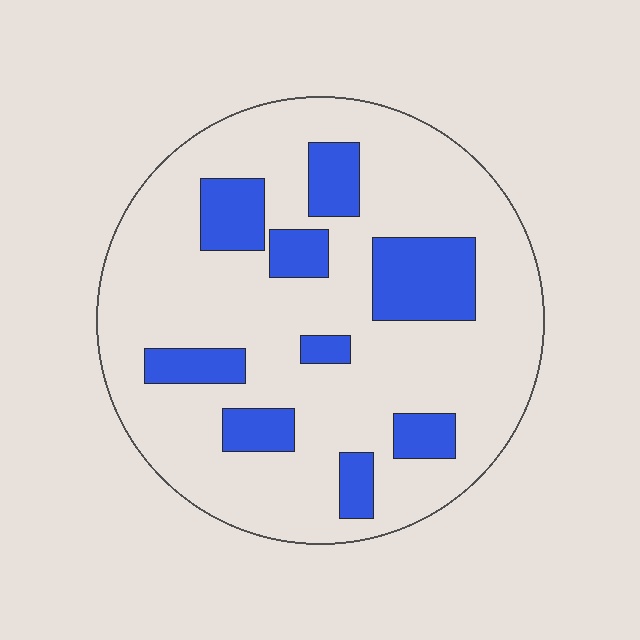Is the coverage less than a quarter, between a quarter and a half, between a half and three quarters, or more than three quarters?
Less than a quarter.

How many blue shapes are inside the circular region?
9.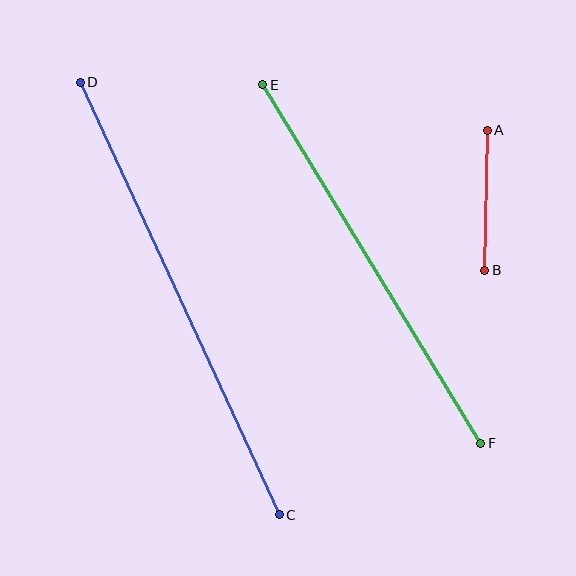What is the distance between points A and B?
The distance is approximately 140 pixels.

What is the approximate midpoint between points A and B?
The midpoint is at approximately (486, 200) pixels.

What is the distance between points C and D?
The distance is approximately 476 pixels.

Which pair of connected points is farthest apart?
Points C and D are farthest apart.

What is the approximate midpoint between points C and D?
The midpoint is at approximately (180, 298) pixels.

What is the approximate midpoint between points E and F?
The midpoint is at approximately (372, 264) pixels.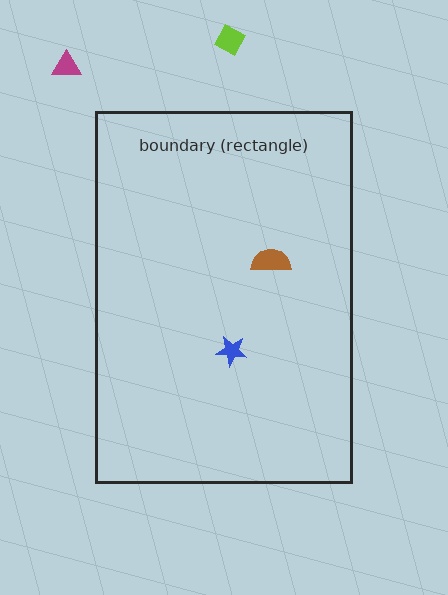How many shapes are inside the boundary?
2 inside, 2 outside.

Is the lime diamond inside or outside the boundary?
Outside.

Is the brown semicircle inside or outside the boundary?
Inside.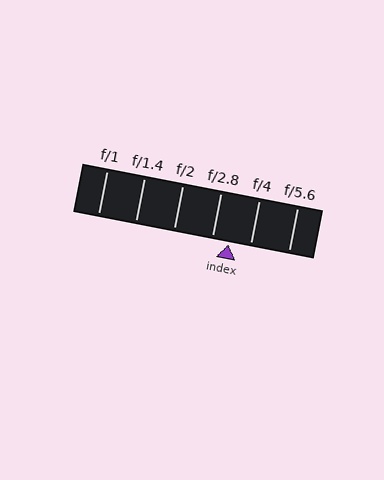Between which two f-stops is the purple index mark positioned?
The index mark is between f/2.8 and f/4.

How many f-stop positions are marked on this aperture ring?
There are 6 f-stop positions marked.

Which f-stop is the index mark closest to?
The index mark is closest to f/2.8.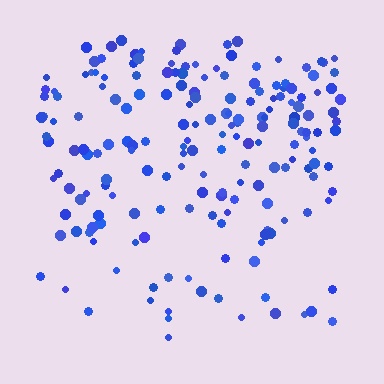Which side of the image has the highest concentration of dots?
The top.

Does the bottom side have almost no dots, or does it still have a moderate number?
Still a moderate number, just noticeably fewer than the top.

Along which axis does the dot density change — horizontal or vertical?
Vertical.